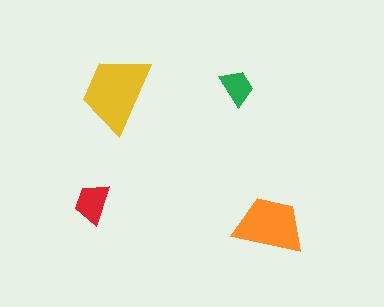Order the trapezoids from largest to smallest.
the yellow one, the orange one, the red one, the green one.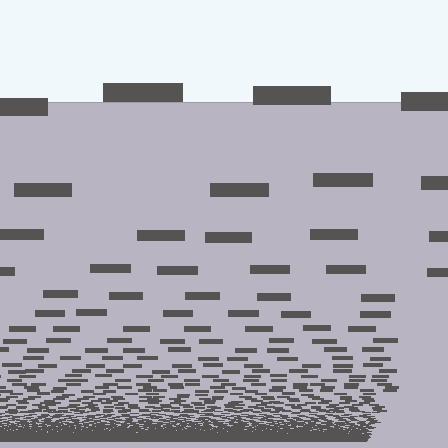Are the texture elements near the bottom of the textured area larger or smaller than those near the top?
Smaller. The gradient is inverted — elements near the bottom are smaller and denser.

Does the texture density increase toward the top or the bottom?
Density increases toward the bottom.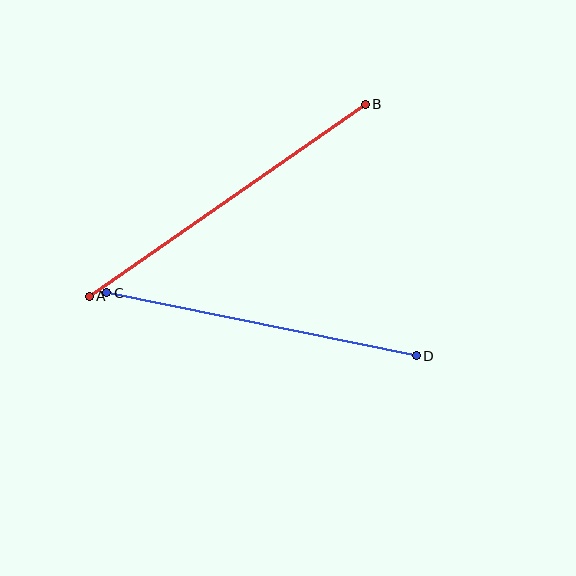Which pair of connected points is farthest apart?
Points A and B are farthest apart.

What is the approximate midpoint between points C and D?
The midpoint is at approximately (262, 324) pixels.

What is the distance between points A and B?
The distance is approximately 336 pixels.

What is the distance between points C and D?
The distance is approximately 316 pixels.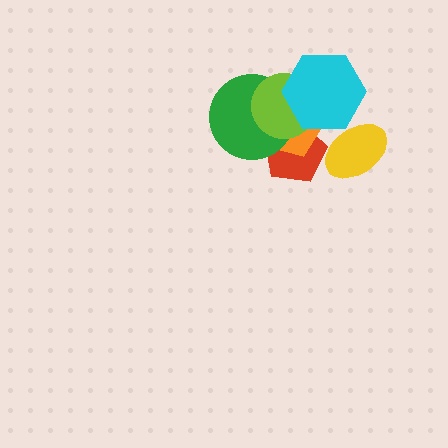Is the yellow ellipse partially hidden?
Yes, it is partially covered by another shape.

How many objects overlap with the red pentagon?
4 objects overlap with the red pentagon.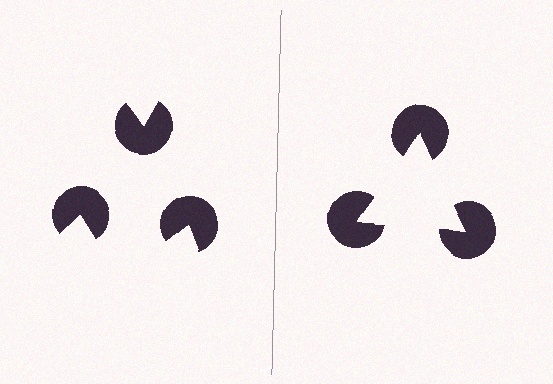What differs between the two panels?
The pac-man discs are positioned identically on both sides; only the wedge orientations differ. On the right they align to a triangle; on the left they are misaligned.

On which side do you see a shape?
An illusory triangle appears on the right side. On the left side the wedge cuts are rotated, so no coherent shape forms.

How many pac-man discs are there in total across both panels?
6 — 3 on each side.